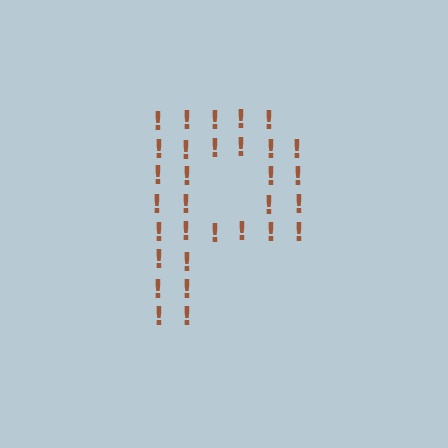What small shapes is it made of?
It is made of small exclamation marks.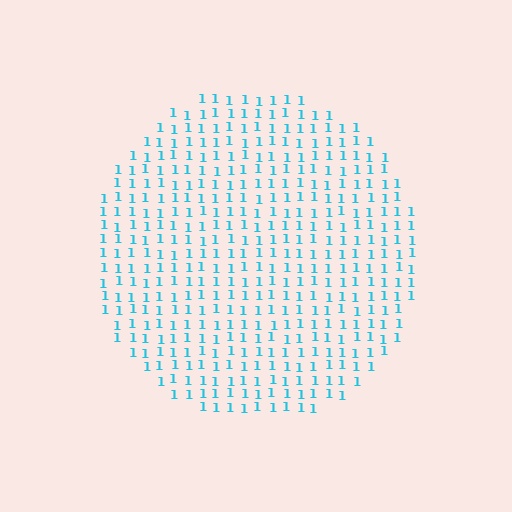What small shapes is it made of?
It is made of small digit 1's.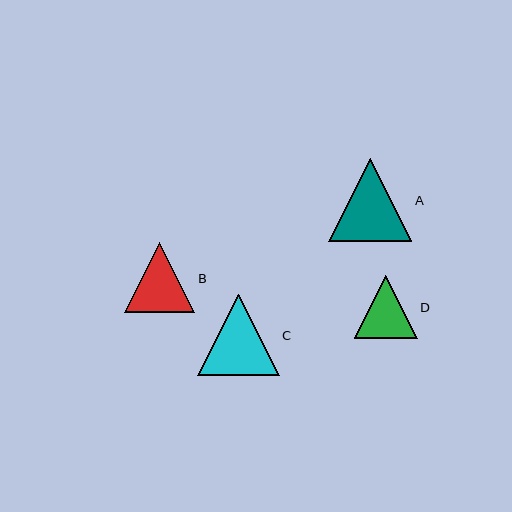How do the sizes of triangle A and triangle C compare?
Triangle A and triangle C are approximately the same size.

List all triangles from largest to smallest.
From largest to smallest: A, C, B, D.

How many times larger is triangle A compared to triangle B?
Triangle A is approximately 1.2 times the size of triangle B.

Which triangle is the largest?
Triangle A is the largest with a size of approximately 83 pixels.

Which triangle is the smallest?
Triangle D is the smallest with a size of approximately 63 pixels.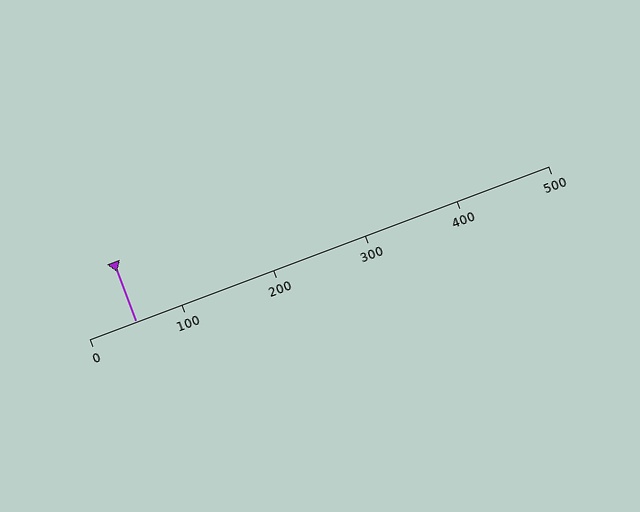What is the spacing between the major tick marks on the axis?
The major ticks are spaced 100 apart.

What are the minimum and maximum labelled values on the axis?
The axis runs from 0 to 500.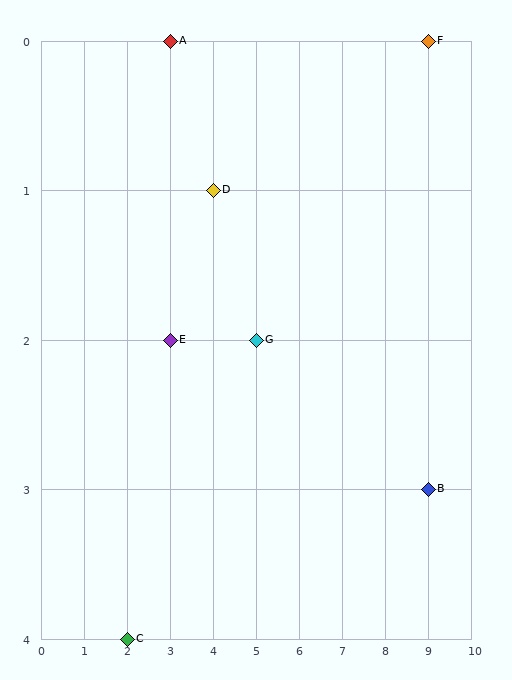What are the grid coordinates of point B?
Point B is at grid coordinates (9, 3).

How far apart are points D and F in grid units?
Points D and F are 5 columns and 1 row apart (about 5.1 grid units diagonally).